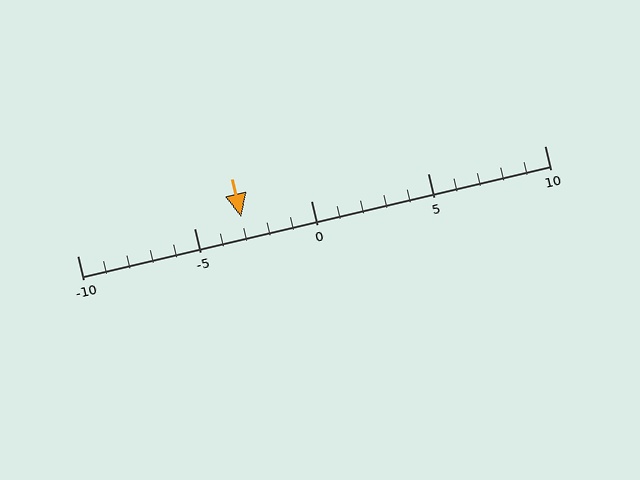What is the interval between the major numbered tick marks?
The major tick marks are spaced 5 units apart.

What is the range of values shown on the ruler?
The ruler shows values from -10 to 10.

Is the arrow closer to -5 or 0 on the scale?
The arrow is closer to -5.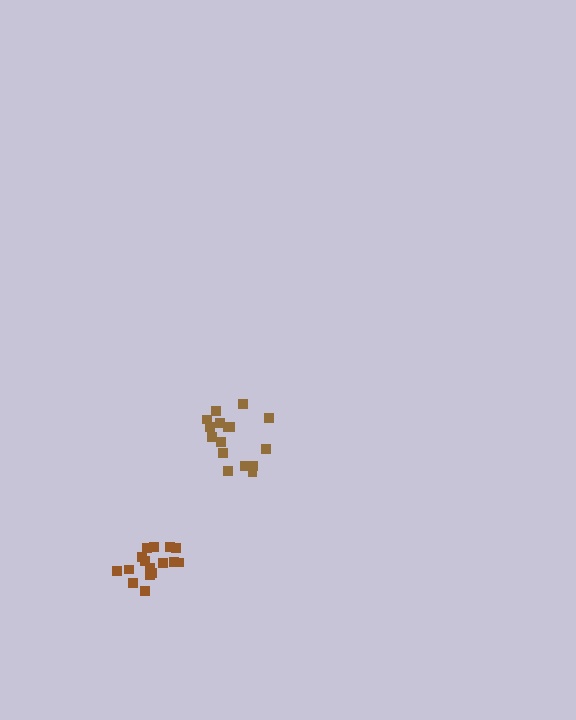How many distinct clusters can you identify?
There are 2 distinct clusters.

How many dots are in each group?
Group 1: 16 dots, Group 2: 16 dots (32 total).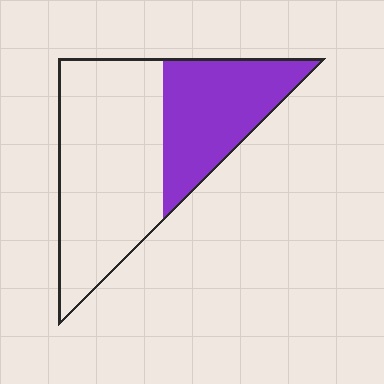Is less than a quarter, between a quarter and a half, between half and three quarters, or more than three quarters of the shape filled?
Between a quarter and a half.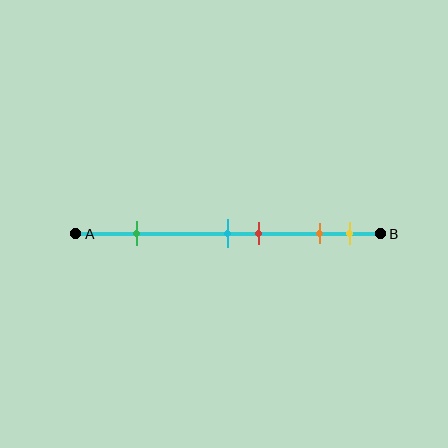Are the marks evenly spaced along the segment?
No, the marks are not evenly spaced.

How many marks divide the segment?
There are 5 marks dividing the segment.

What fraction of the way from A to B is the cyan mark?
The cyan mark is approximately 50% (0.5) of the way from A to B.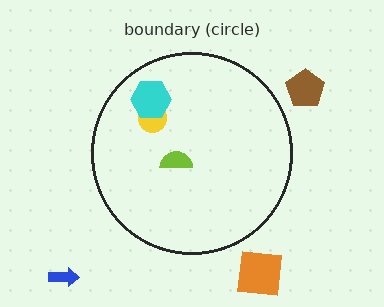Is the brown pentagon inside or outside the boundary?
Outside.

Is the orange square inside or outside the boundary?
Outside.